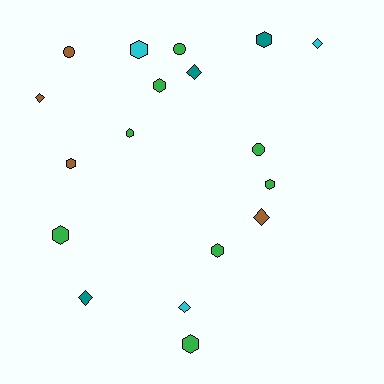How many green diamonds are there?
There are no green diamonds.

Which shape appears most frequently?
Hexagon, with 9 objects.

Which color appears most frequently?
Green, with 8 objects.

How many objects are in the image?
There are 18 objects.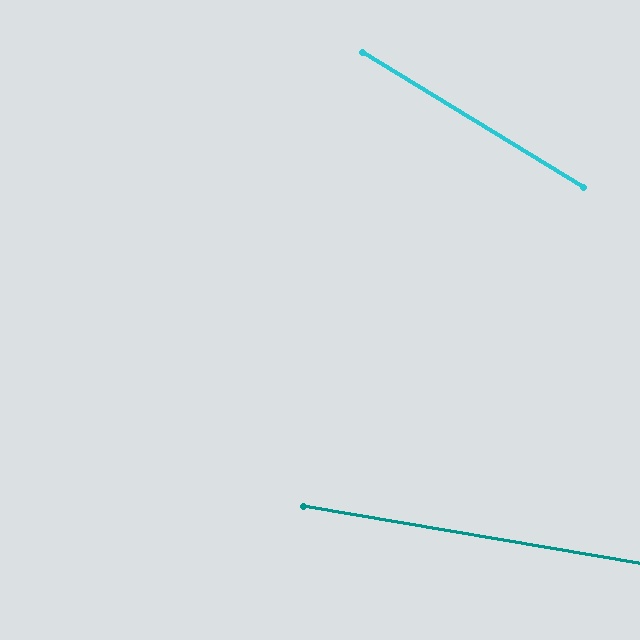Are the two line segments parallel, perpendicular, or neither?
Neither parallel nor perpendicular — they differ by about 22°.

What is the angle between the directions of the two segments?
Approximately 22 degrees.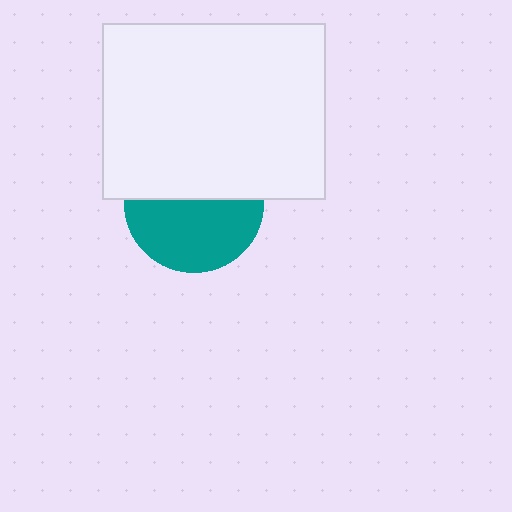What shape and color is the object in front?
The object in front is a white rectangle.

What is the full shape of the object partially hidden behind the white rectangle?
The partially hidden object is a teal circle.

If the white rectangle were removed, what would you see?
You would see the complete teal circle.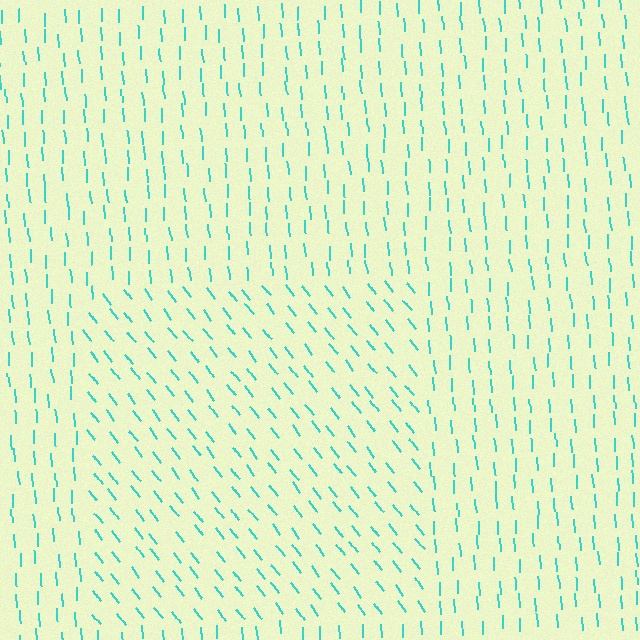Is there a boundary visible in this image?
Yes, there is a texture boundary formed by a change in line orientation.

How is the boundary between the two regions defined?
The boundary is defined purely by a change in line orientation (approximately 34 degrees difference). All lines are the same color and thickness.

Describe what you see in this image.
The image is filled with small cyan line segments. A rectangle region in the image has lines oriented differently from the surrounding lines, creating a visible texture boundary.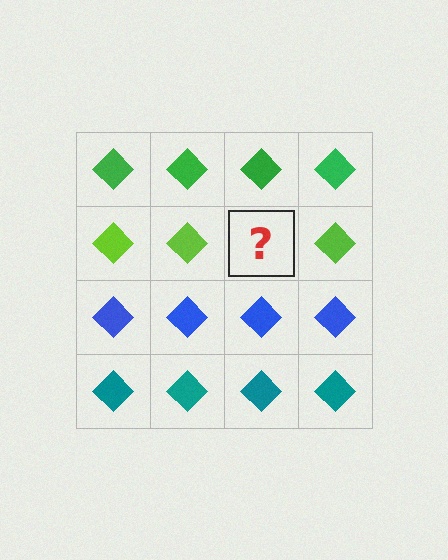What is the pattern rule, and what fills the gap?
The rule is that each row has a consistent color. The gap should be filled with a lime diamond.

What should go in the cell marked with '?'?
The missing cell should contain a lime diamond.